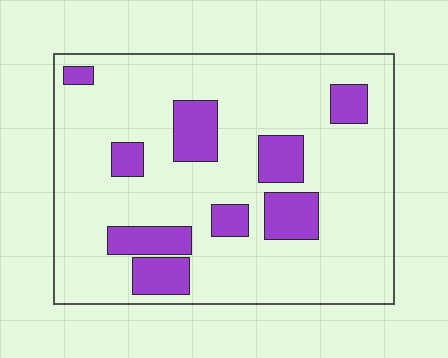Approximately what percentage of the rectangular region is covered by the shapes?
Approximately 20%.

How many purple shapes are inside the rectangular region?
9.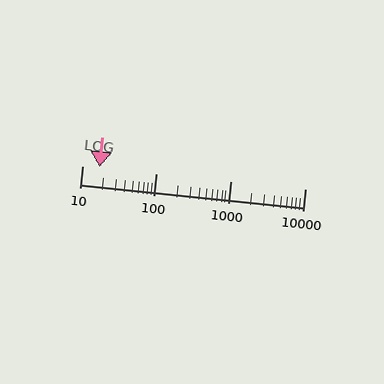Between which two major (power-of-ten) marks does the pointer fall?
The pointer is between 10 and 100.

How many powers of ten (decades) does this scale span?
The scale spans 3 decades, from 10 to 10000.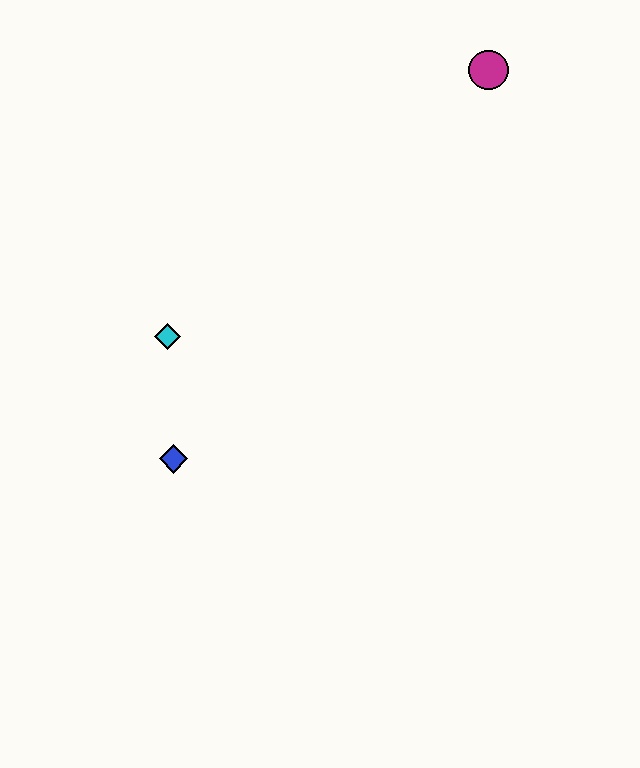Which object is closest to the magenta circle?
The cyan diamond is closest to the magenta circle.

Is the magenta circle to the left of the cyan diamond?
No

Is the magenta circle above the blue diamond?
Yes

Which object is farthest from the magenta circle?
The blue diamond is farthest from the magenta circle.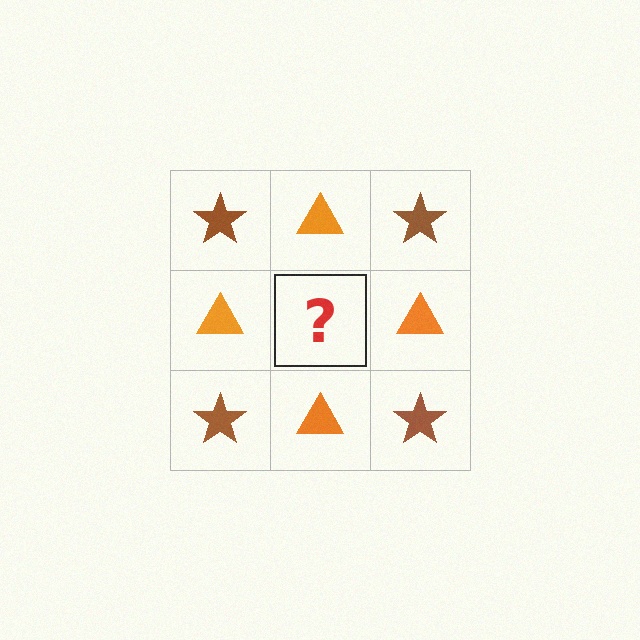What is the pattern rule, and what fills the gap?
The rule is that it alternates brown star and orange triangle in a checkerboard pattern. The gap should be filled with a brown star.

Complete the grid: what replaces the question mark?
The question mark should be replaced with a brown star.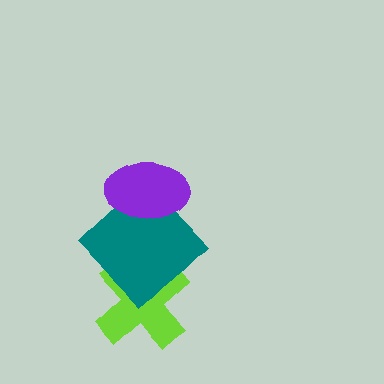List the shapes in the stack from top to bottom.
From top to bottom: the purple ellipse, the teal diamond, the lime cross.